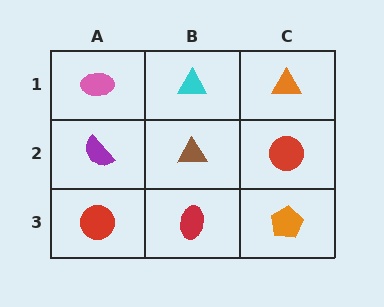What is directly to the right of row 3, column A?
A red ellipse.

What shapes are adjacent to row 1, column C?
A red circle (row 2, column C), a cyan triangle (row 1, column B).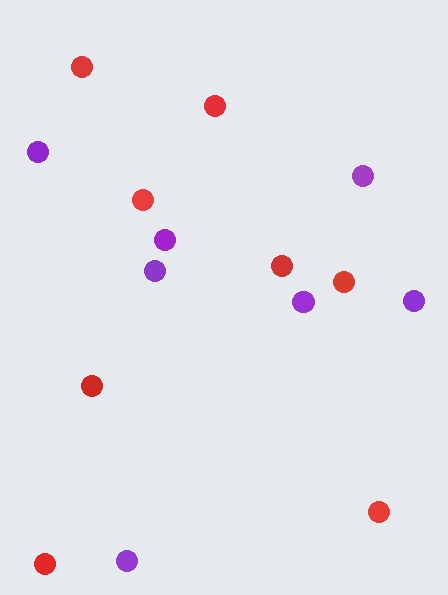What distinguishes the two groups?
There are 2 groups: one group of purple circles (7) and one group of red circles (8).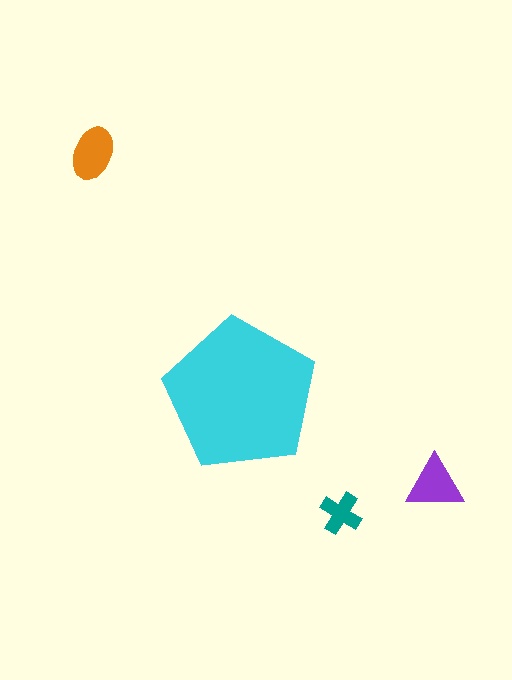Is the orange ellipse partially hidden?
No, the orange ellipse is fully visible.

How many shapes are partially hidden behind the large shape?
0 shapes are partially hidden.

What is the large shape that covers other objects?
A cyan pentagon.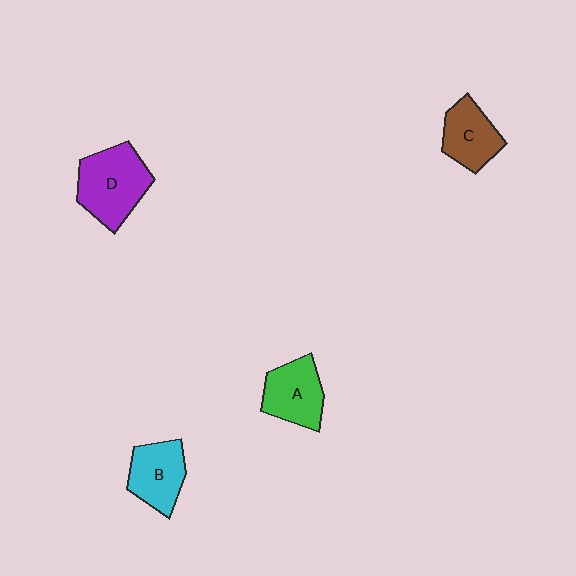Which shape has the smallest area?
Shape C (brown).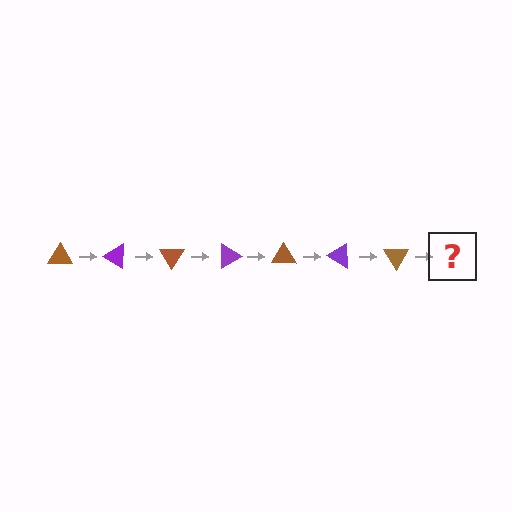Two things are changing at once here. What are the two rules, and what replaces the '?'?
The two rules are that it rotates 30 degrees each step and the color cycles through brown and purple. The '?' should be a purple triangle, rotated 210 degrees from the start.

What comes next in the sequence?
The next element should be a purple triangle, rotated 210 degrees from the start.